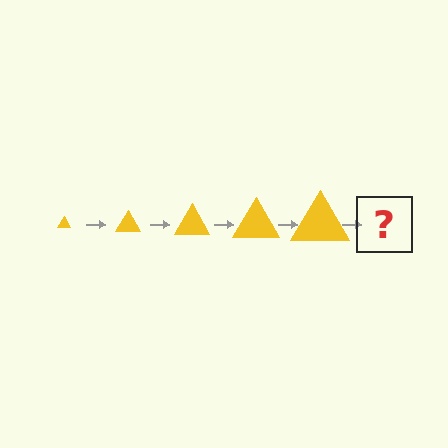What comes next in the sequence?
The next element should be a yellow triangle, larger than the previous one.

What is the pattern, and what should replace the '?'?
The pattern is that the triangle gets progressively larger each step. The '?' should be a yellow triangle, larger than the previous one.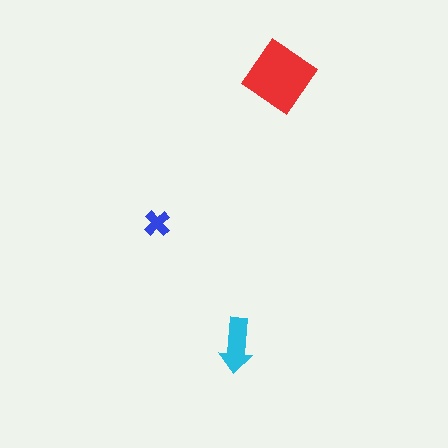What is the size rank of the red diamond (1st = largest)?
1st.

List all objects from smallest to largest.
The blue cross, the cyan arrow, the red diamond.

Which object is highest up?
The red diamond is topmost.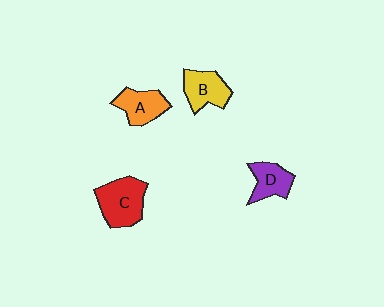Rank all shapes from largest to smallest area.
From largest to smallest: C (red), B (yellow), A (orange), D (purple).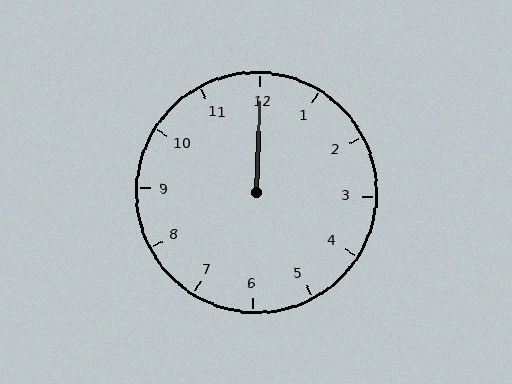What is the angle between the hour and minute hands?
Approximately 0 degrees.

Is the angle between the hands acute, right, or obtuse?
It is acute.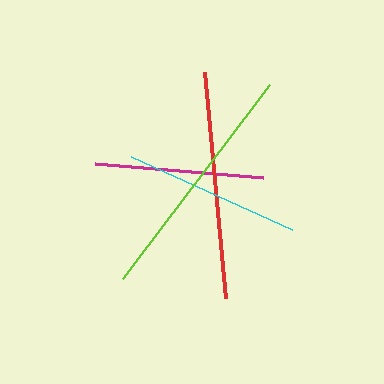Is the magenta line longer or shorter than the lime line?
The lime line is longer than the magenta line.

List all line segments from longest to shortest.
From longest to shortest: lime, red, cyan, magenta.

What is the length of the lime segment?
The lime segment is approximately 244 pixels long.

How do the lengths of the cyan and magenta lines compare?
The cyan and magenta lines are approximately the same length.